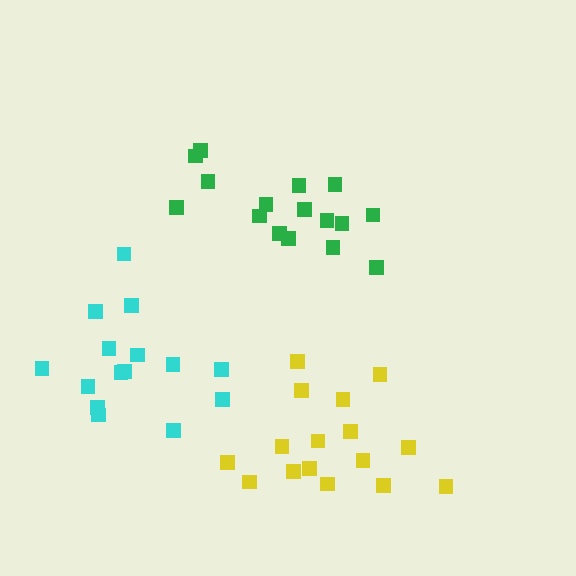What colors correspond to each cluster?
The clusters are colored: yellow, green, cyan.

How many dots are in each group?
Group 1: 16 dots, Group 2: 16 dots, Group 3: 15 dots (47 total).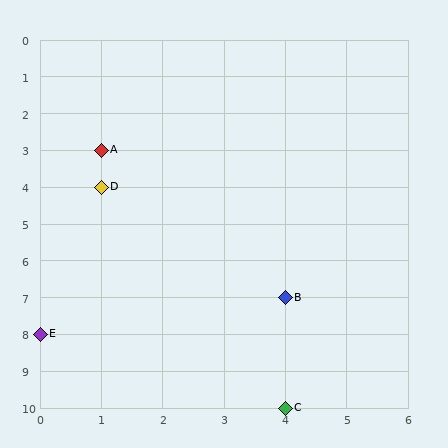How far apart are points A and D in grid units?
Points A and D are 1 row apart.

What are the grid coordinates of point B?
Point B is at grid coordinates (4, 7).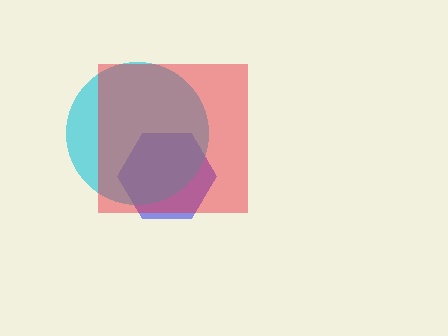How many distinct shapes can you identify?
There are 3 distinct shapes: a blue hexagon, a cyan circle, a red square.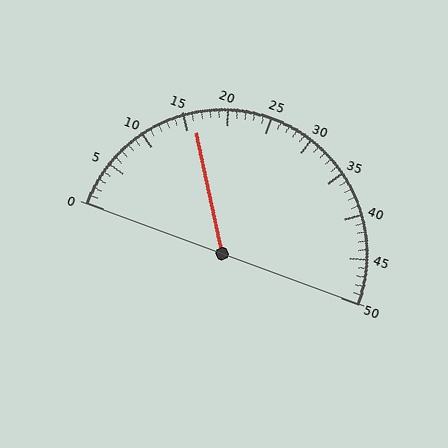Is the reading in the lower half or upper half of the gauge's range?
The reading is in the lower half of the range (0 to 50).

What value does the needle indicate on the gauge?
The needle indicates approximately 16.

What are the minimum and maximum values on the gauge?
The gauge ranges from 0 to 50.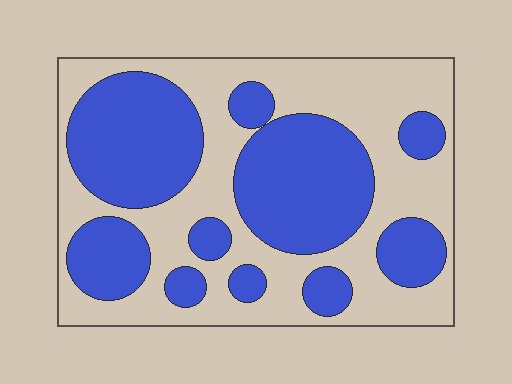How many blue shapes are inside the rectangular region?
10.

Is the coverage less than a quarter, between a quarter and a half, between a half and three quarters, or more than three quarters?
Between a quarter and a half.